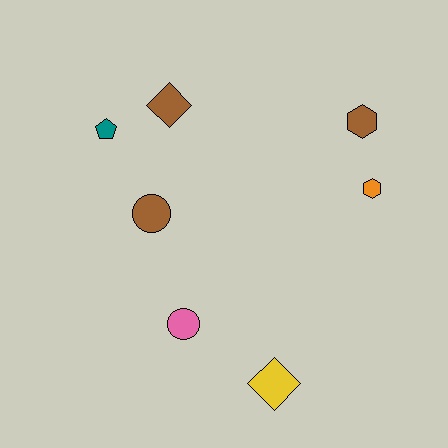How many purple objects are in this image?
There are no purple objects.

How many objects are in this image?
There are 7 objects.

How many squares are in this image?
There are no squares.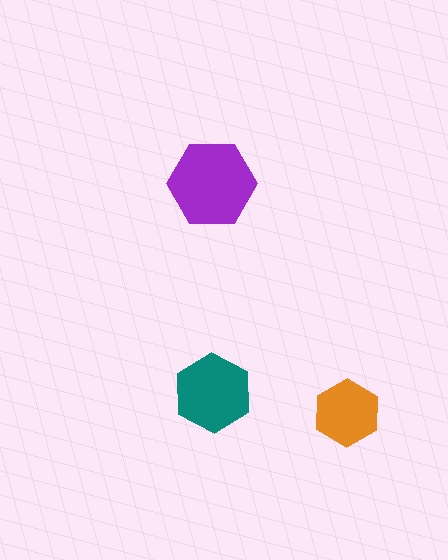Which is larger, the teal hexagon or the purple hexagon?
The purple one.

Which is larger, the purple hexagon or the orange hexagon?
The purple one.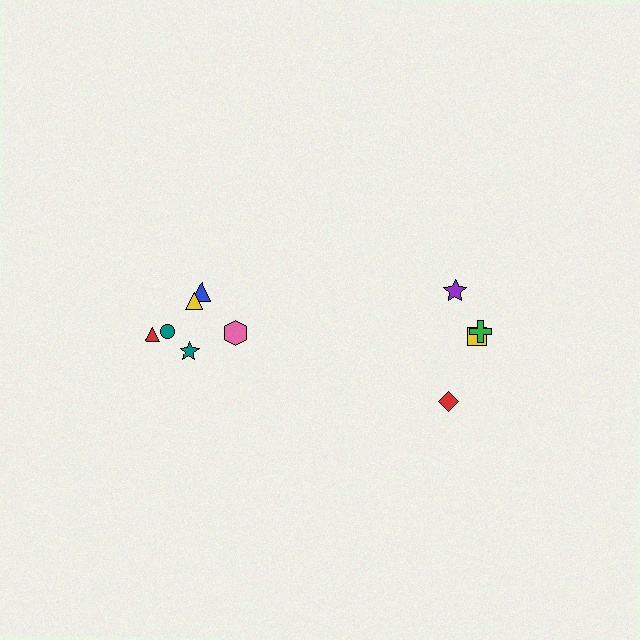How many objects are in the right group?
There are 4 objects.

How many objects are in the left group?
There are 6 objects.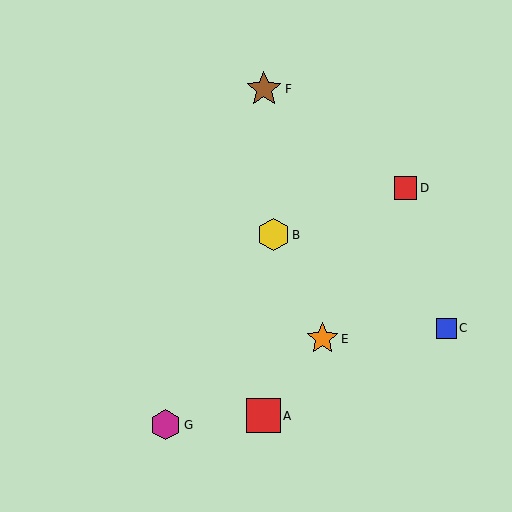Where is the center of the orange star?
The center of the orange star is at (323, 339).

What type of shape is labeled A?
Shape A is a red square.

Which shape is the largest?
The brown star (labeled F) is the largest.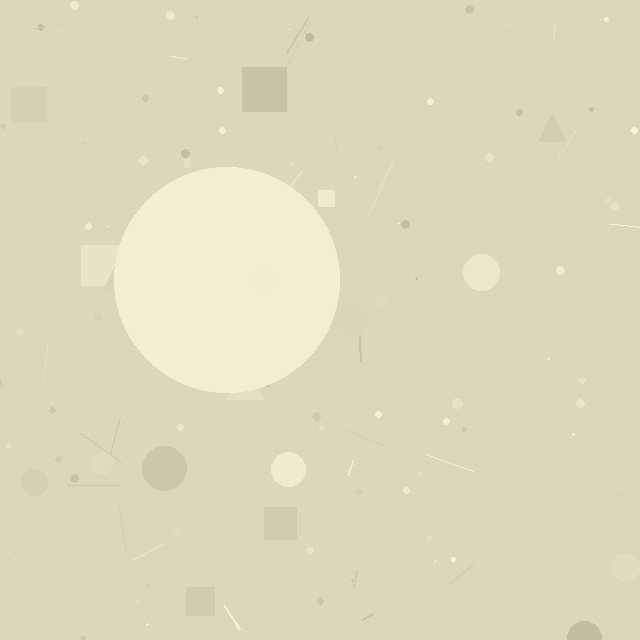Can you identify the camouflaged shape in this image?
The camouflaged shape is a circle.